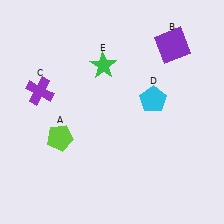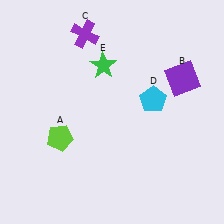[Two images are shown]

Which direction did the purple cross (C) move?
The purple cross (C) moved up.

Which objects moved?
The objects that moved are: the purple square (B), the purple cross (C).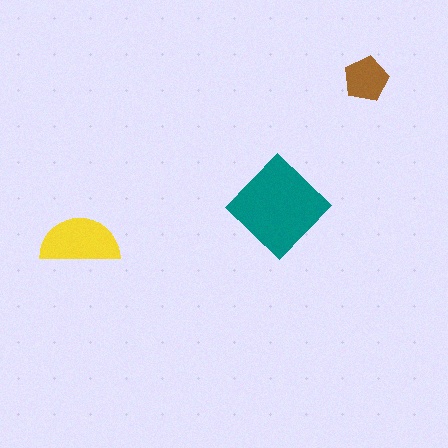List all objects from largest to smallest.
The teal diamond, the yellow semicircle, the brown pentagon.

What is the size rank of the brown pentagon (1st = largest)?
3rd.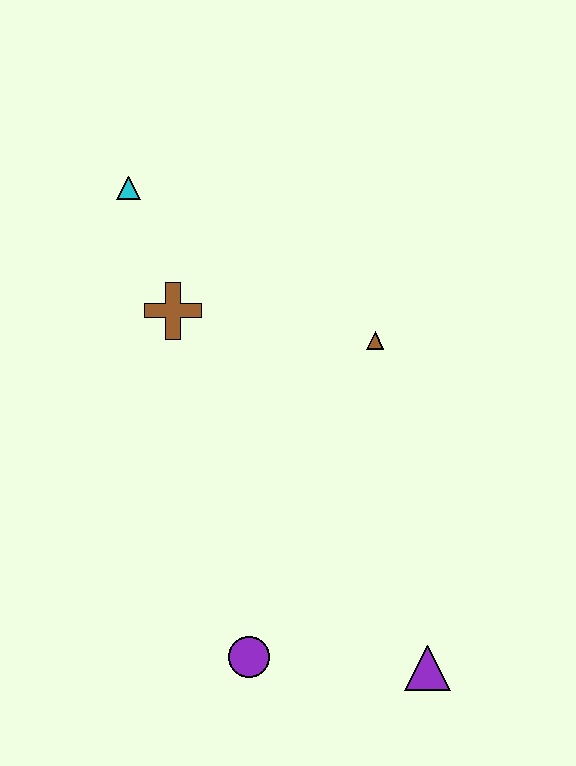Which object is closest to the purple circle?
The purple triangle is closest to the purple circle.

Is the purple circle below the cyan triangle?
Yes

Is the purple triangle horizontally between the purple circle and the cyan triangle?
No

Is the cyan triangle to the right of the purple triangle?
No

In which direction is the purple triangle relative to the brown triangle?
The purple triangle is below the brown triangle.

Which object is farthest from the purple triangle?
The cyan triangle is farthest from the purple triangle.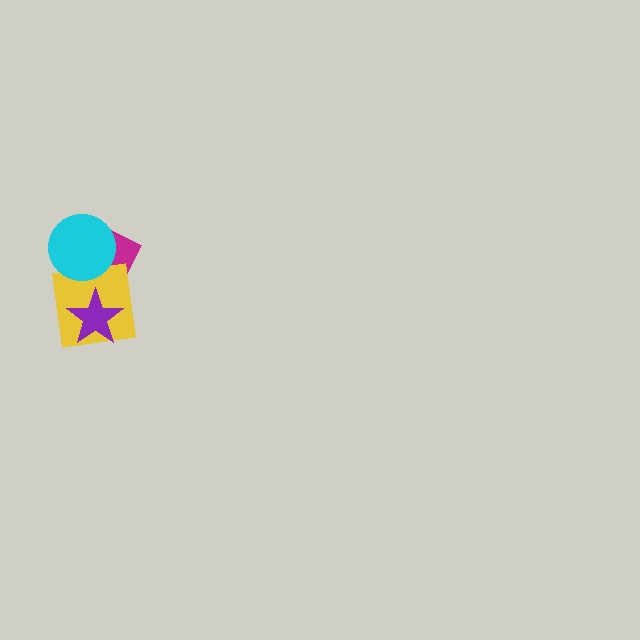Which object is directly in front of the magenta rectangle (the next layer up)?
The yellow square is directly in front of the magenta rectangle.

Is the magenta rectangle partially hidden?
Yes, it is partially covered by another shape.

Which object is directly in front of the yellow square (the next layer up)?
The cyan circle is directly in front of the yellow square.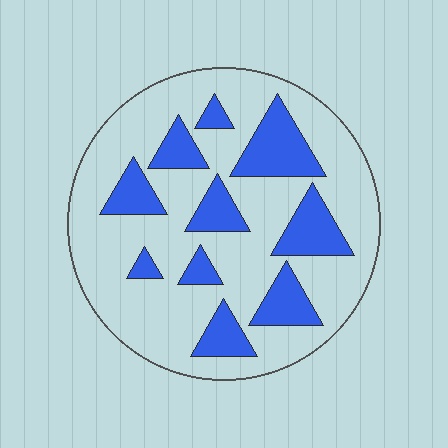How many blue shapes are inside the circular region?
10.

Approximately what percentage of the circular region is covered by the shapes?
Approximately 25%.